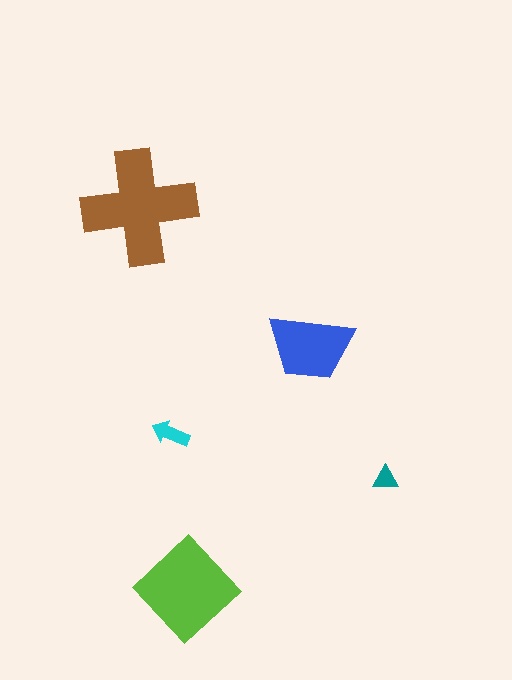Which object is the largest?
The brown cross.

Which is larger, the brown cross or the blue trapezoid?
The brown cross.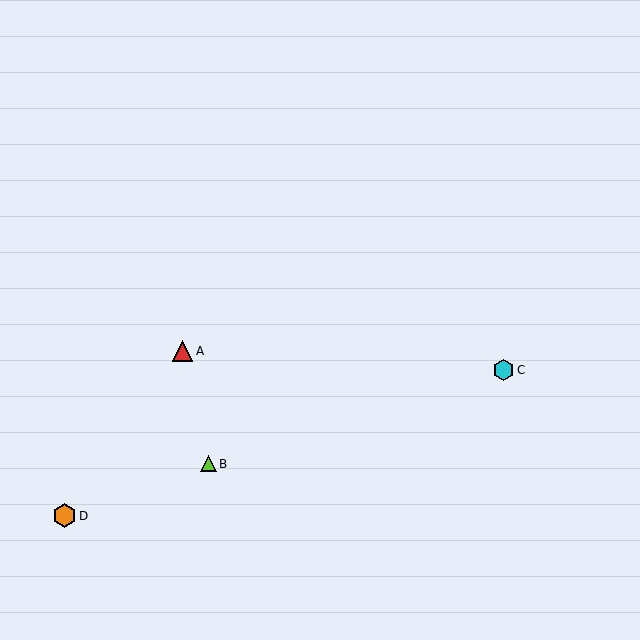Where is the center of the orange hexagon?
The center of the orange hexagon is at (65, 516).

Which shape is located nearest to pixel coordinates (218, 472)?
The lime triangle (labeled B) at (208, 464) is nearest to that location.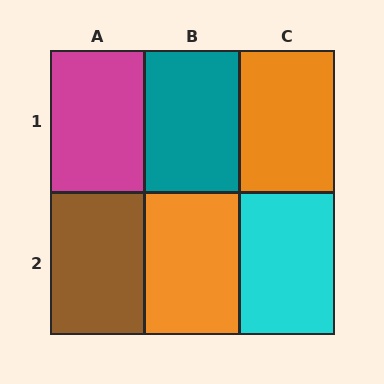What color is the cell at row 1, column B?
Teal.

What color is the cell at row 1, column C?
Orange.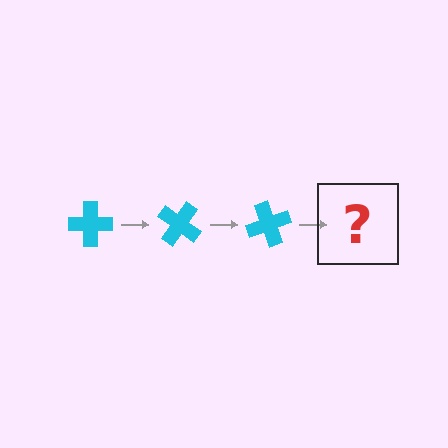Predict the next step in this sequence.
The next step is a cyan cross rotated 105 degrees.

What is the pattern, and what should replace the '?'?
The pattern is that the cross rotates 35 degrees each step. The '?' should be a cyan cross rotated 105 degrees.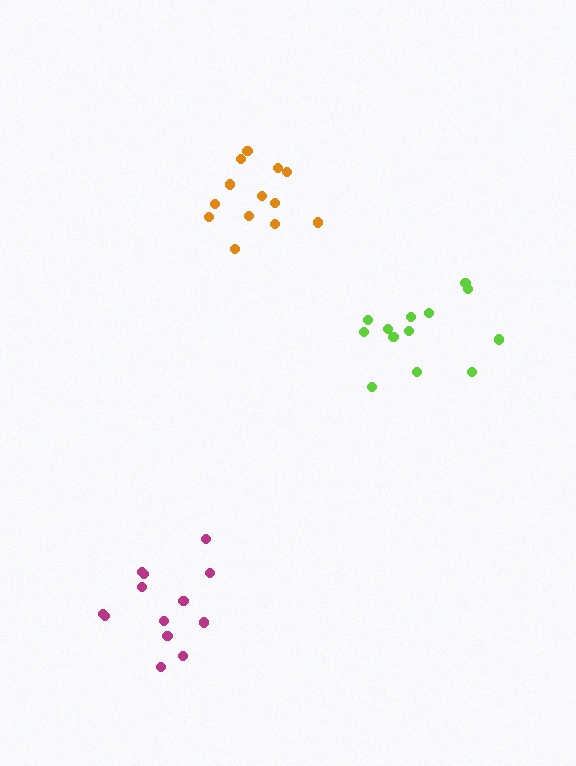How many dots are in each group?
Group 1: 13 dots, Group 2: 13 dots, Group 3: 13 dots (39 total).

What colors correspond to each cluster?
The clusters are colored: orange, lime, magenta.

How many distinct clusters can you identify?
There are 3 distinct clusters.